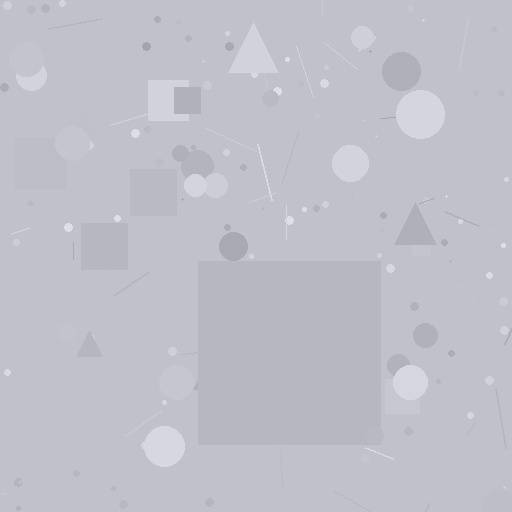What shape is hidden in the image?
A square is hidden in the image.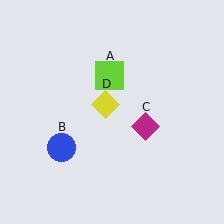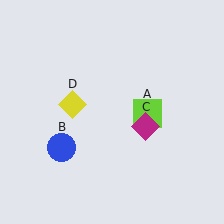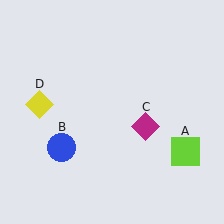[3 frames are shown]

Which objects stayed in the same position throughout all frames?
Blue circle (object B) and magenta diamond (object C) remained stationary.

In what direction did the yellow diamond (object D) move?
The yellow diamond (object D) moved left.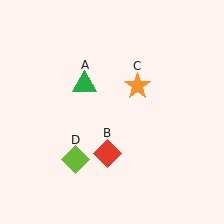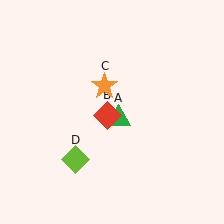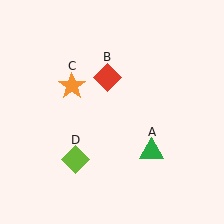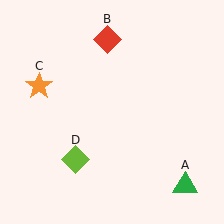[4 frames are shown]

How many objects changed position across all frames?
3 objects changed position: green triangle (object A), red diamond (object B), orange star (object C).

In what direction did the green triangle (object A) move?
The green triangle (object A) moved down and to the right.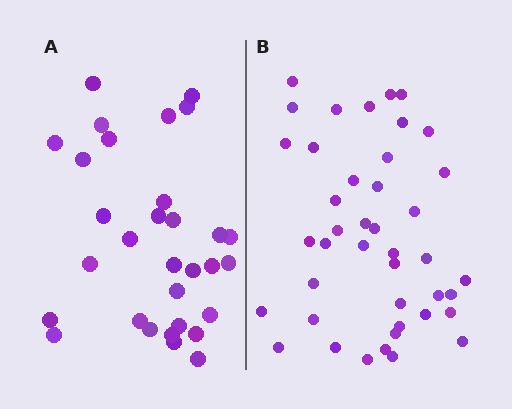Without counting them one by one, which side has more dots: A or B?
Region B (the right region) has more dots.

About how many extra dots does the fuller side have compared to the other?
Region B has roughly 12 or so more dots than region A.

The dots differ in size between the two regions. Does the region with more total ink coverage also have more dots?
No. Region A has more total ink coverage because its dots are larger, but region B actually contains more individual dots. Total area can be misleading — the number of items is what matters here.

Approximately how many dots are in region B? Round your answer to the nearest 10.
About 40 dots. (The exact count is 42, which rounds to 40.)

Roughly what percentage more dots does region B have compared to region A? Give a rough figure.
About 35% more.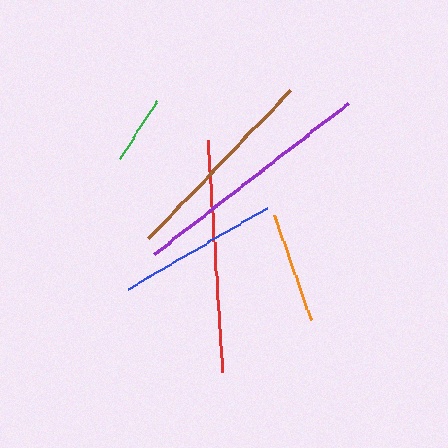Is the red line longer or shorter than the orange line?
The red line is longer than the orange line.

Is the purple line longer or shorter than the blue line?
The purple line is longer than the blue line.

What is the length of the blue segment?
The blue segment is approximately 161 pixels long.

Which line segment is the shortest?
The green line is the shortest at approximately 70 pixels.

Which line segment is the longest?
The purple line is the longest at approximately 245 pixels.